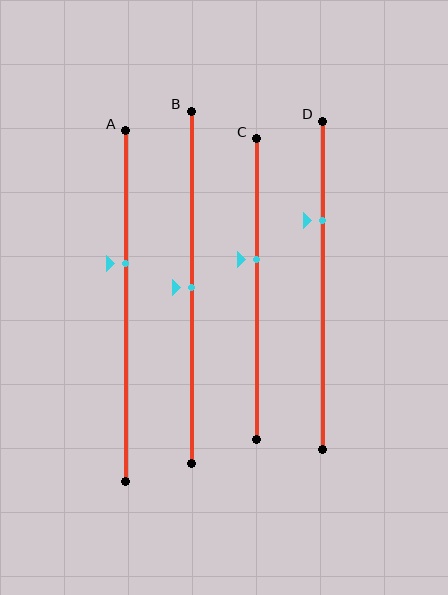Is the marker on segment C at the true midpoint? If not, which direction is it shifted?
No, the marker on segment C is shifted upward by about 10% of the segment length.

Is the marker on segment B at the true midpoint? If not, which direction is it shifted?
Yes, the marker on segment B is at the true midpoint.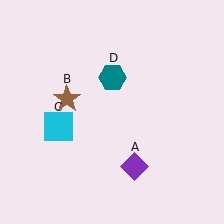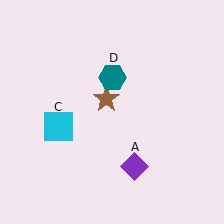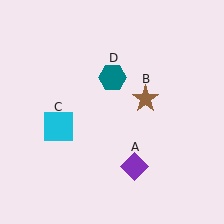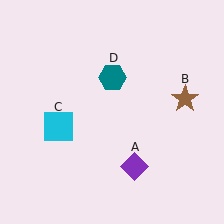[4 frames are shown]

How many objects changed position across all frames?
1 object changed position: brown star (object B).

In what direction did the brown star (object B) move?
The brown star (object B) moved right.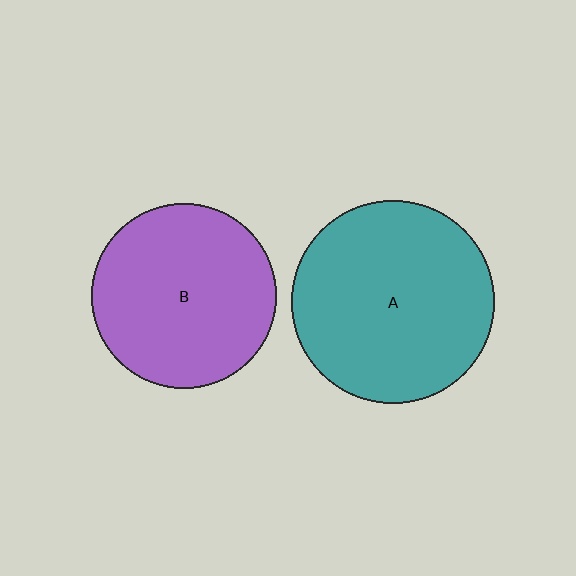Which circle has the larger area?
Circle A (teal).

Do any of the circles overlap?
No, none of the circles overlap.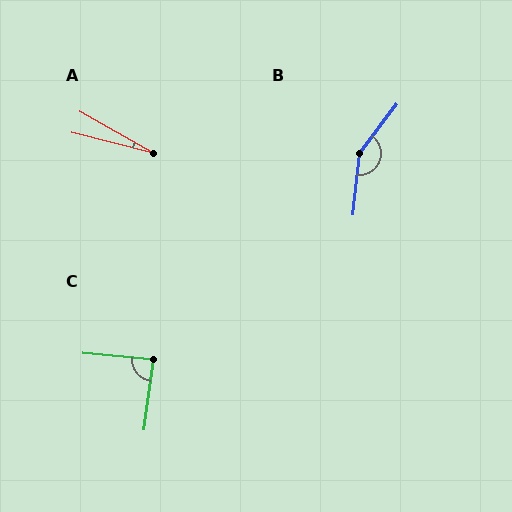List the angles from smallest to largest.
A (15°), C (87°), B (149°).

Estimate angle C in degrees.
Approximately 87 degrees.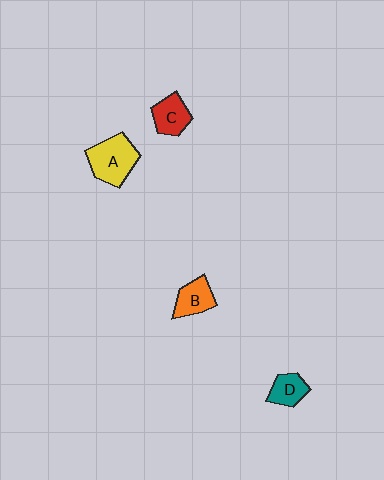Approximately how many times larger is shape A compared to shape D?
Approximately 1.8 times.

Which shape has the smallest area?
Shape D (teal).